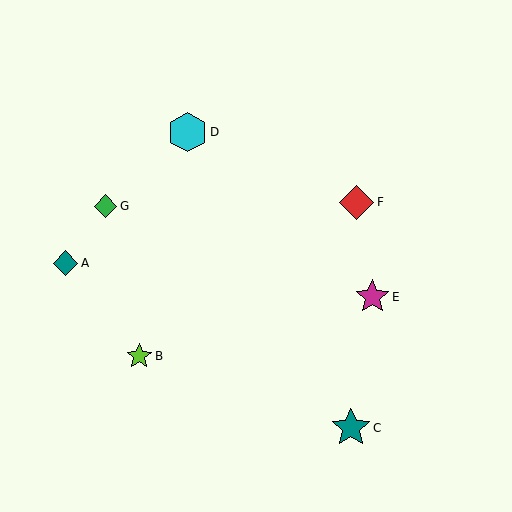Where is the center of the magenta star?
The center of the magenta star is at (372, 297).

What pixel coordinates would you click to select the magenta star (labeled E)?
Click at (372, 297) to select the magenta star E.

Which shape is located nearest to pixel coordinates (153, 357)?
The lime star (labeled B) at (139, 356) is nearest to that location.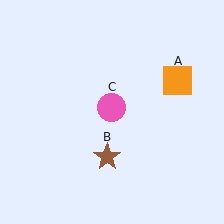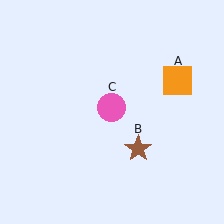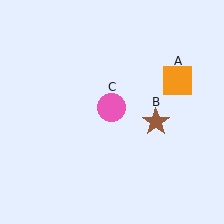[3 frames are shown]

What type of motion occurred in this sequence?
The brown star (object B) rotated counterclockwise around the center of the scene.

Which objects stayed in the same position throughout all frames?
Orange square (object A) and pink circle (object C) remained stationary.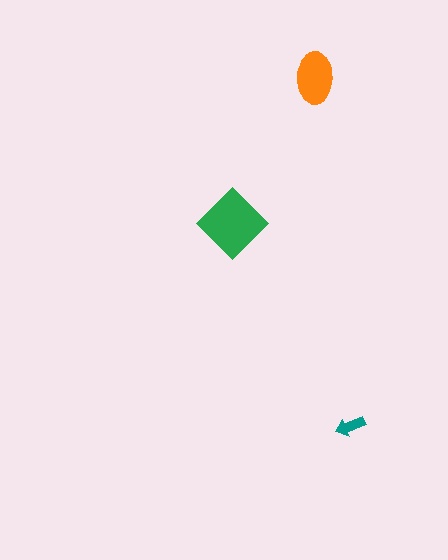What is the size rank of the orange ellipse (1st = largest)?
2nd.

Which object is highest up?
The orange ellipse is topmost.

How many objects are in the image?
There are 3 objects in the image.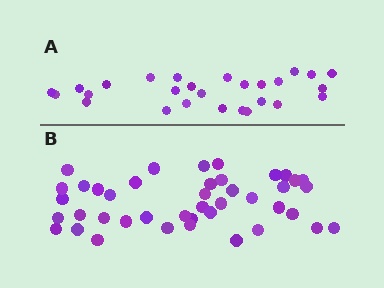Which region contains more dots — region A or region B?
Region B (the bottom region) has more dots.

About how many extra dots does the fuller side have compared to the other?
Region B has approximately 15 more dots than region A.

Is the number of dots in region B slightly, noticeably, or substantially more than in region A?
Region B has substantially more. The ratio is roughly 1.6 to 1.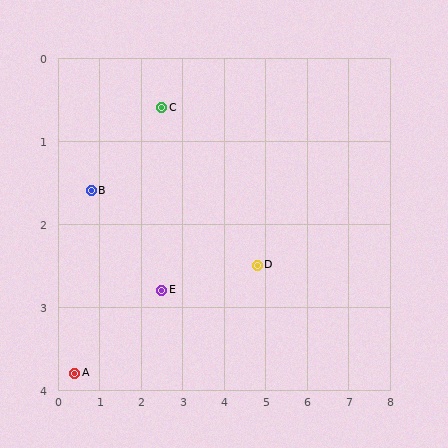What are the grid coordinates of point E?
Point E is at approximately (2.5, 2.8).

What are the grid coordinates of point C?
Point C is at approximately (2.5, 0.6).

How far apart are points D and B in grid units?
Points D and B are about 4.1 grid units apart.